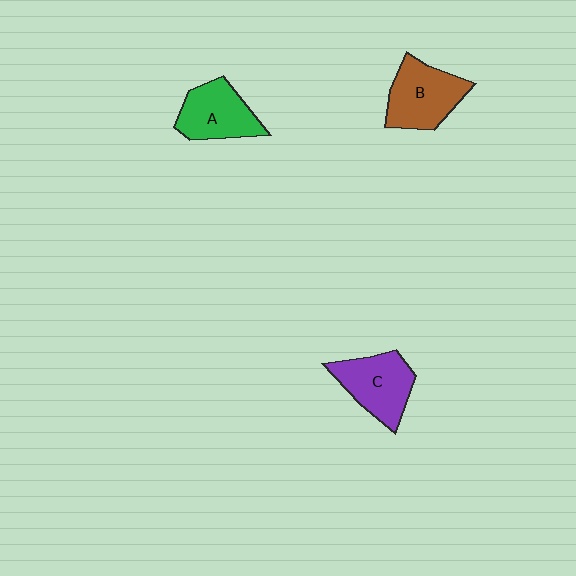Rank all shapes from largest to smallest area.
From largest to smallest: B (brown), C (purple), A (green).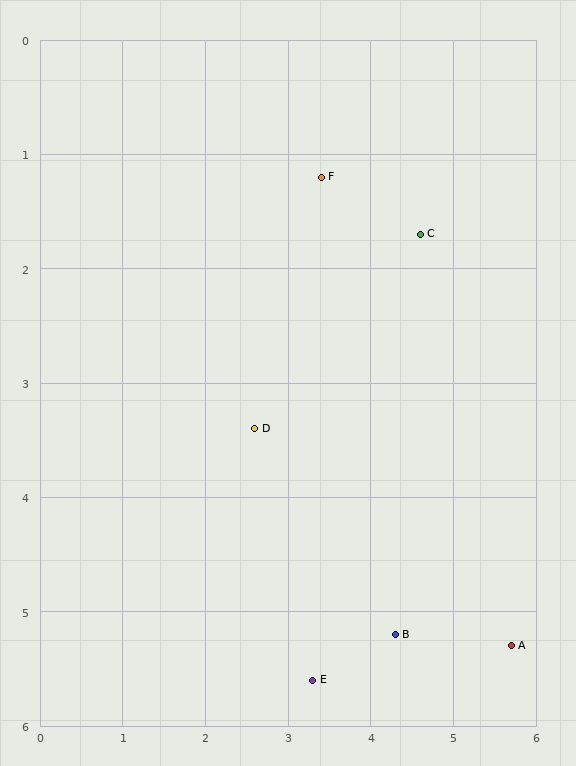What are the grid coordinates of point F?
Point F is at approximately (3.4, 1.2).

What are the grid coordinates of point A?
Point A is at approximately (5.7, 5.3).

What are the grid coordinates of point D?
Point D is at approximately (2.6, 3.4).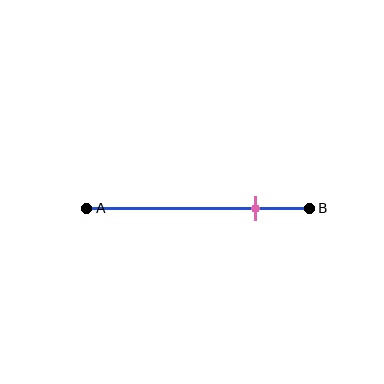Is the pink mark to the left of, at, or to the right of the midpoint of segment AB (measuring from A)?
The pink mark is to the right of the midpoint of segment AB.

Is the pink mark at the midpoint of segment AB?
No, the mark is at about 75% from A, not at the 50% midpoint.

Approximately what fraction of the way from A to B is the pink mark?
The pink mark is approximately 75% of the way from A to B.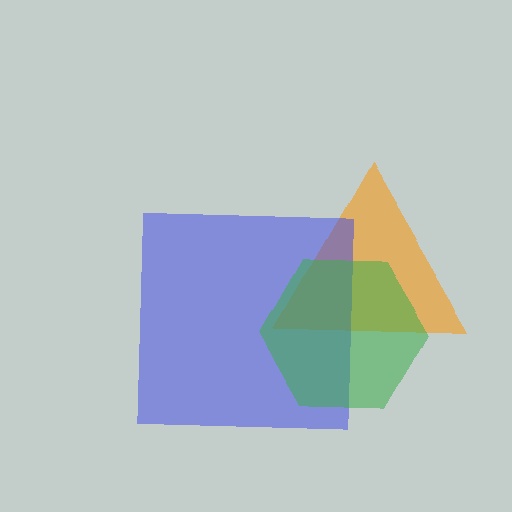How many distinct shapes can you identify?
There are 3 distinct shapes: an orange triangle, a blue square, a green hexagon.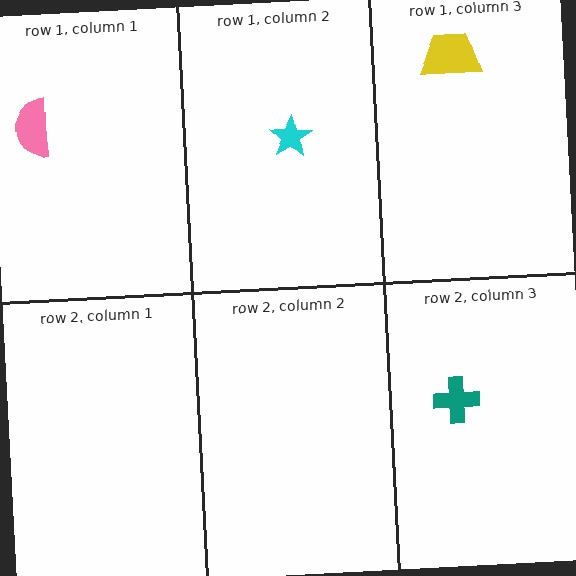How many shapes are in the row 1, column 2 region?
1.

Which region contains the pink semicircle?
The row 1, column 1 region.